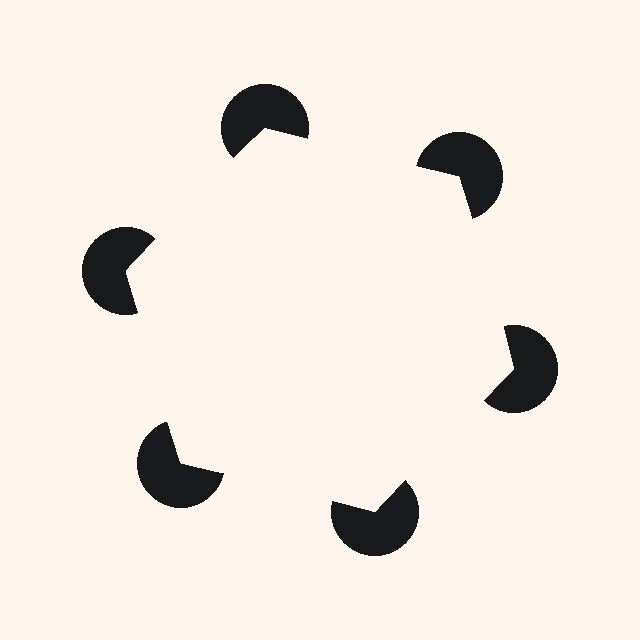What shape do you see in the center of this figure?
An illusory hexagon — its edges are inferred from the aligned wedge cuts in the pac-man discs, not physically drawn.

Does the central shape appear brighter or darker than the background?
It typically appears slightly brighter than the background, even though no actual brightness change is drawn.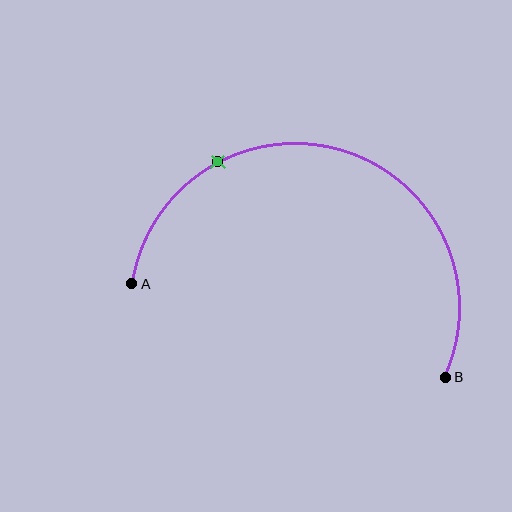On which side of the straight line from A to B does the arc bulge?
The arc bulges above the straight line connecting A and B.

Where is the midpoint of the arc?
The arc midpoint is the point on the curve farthest from the straight line joining A and B. It sits above that line.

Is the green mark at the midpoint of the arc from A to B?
No. The green mark lies on the arc but is closer to endpoint A. The arc midpoint would be at the point on the curve equidistant along the arc from both A and B.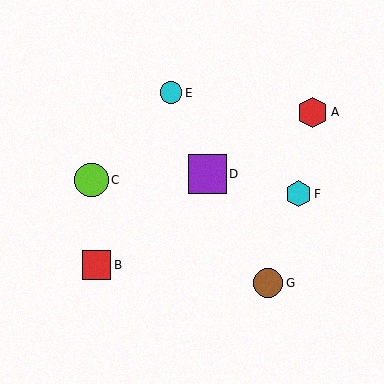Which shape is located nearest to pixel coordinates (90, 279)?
The red square (labeled B) at (97, 265) is nearest to that location.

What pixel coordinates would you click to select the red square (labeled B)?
Click at (97, 265) to select the red square B.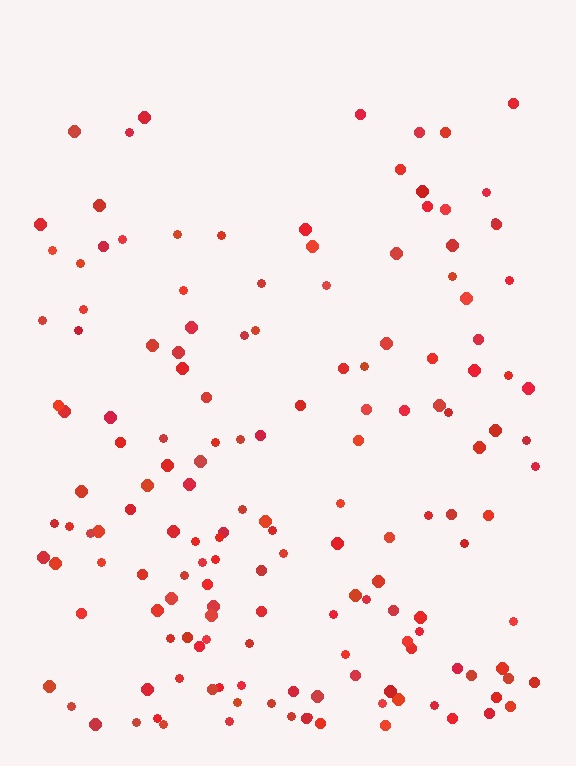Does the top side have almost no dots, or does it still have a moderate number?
Still a moderate number, just noticeably fewer than the bottom.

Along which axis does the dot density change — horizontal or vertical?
Vertical.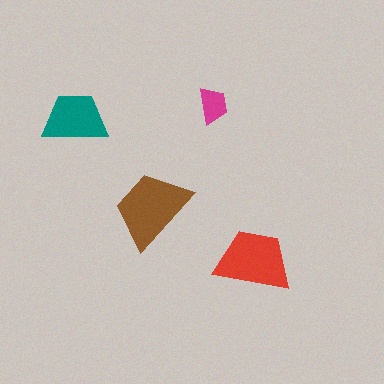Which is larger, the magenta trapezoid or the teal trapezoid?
The teal one.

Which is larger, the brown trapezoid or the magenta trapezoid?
The brown one.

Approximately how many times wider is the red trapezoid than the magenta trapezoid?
About 2 times wider.